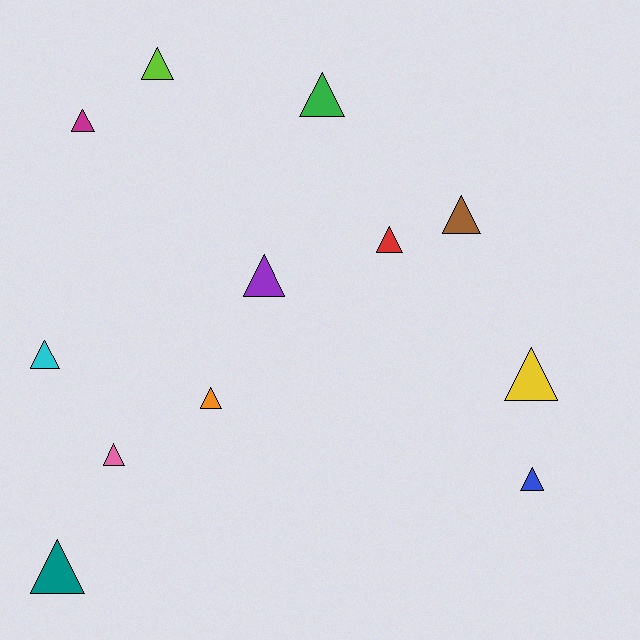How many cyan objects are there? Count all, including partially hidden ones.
There is 1 cyan object.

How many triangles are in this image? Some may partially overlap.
There are 12 triangles.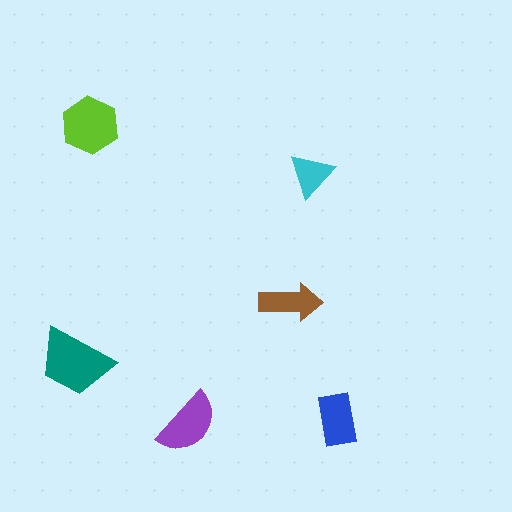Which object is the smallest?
The cyan triangle.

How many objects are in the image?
There are 6 objects in the image.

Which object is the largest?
The teal trapezoid.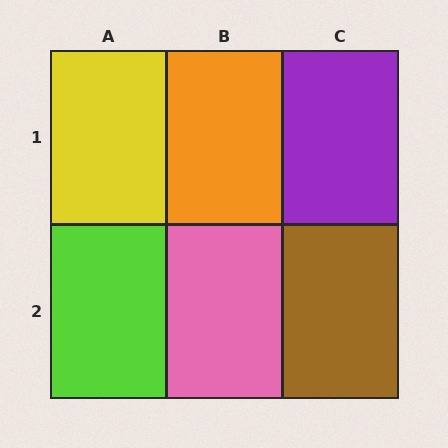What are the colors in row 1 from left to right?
Yellow, orange, purple.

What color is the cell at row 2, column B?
Pink.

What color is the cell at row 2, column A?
Lime.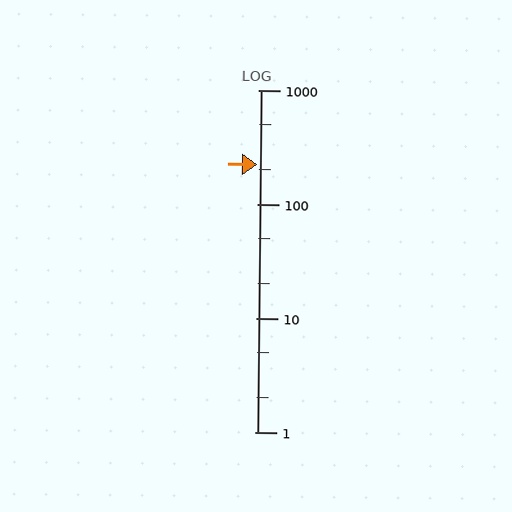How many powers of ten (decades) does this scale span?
The scale spans 3 decades, from 1 to 1000.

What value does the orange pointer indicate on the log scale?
The pointer indicates approximately 220.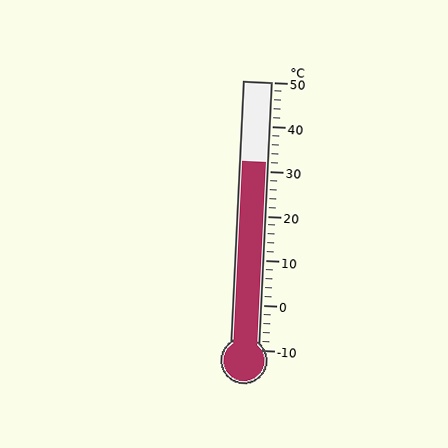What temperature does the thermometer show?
The thermometer shows approximately 32°C.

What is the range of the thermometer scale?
The thermometer scale ranges from -10°C to 50°C.